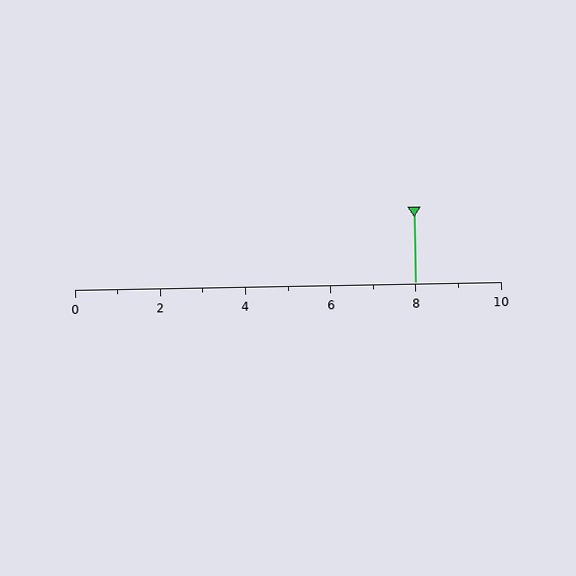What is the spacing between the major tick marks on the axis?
The major ticks are spaced 2 apart.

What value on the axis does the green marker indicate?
The marker indicates approximately 8.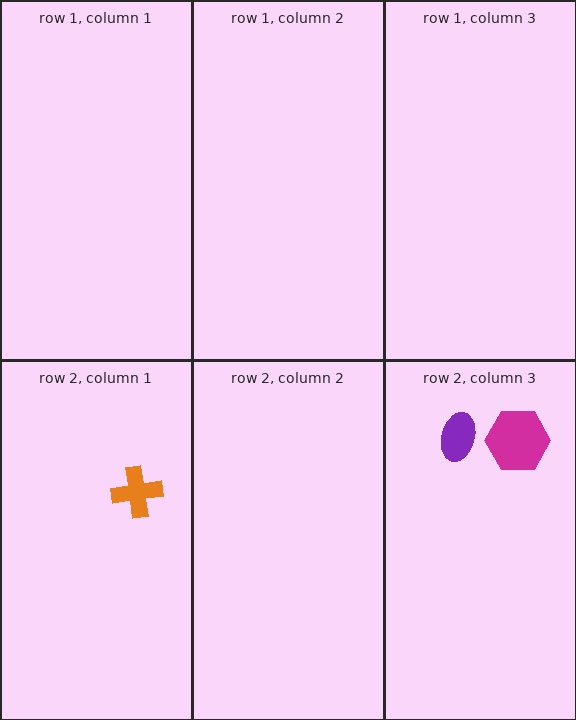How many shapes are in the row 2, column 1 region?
1.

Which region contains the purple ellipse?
The row 2, column 3 region.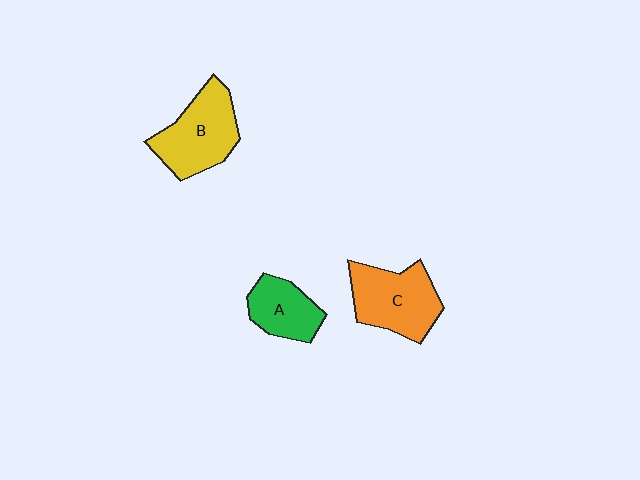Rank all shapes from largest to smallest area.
From largest to smallest: B (yellow), C (orange), A (green).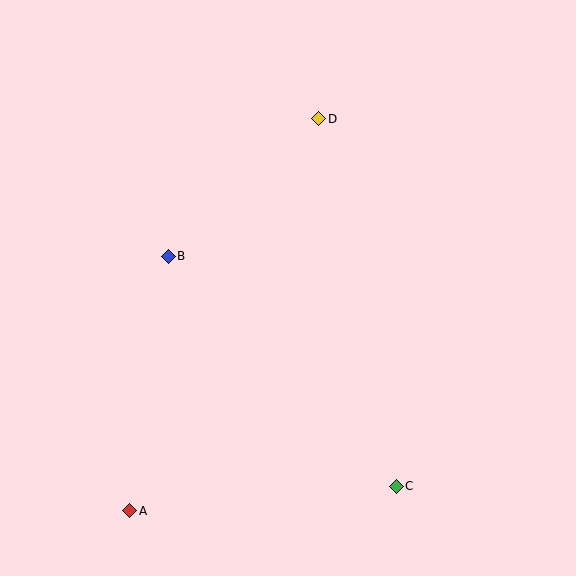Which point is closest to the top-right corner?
Point D is closest to the top-right corner.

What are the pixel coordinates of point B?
Point B is at (168, 256).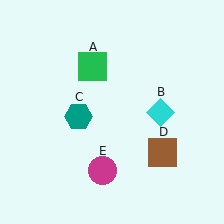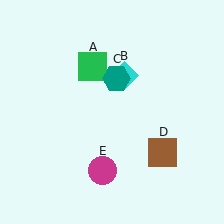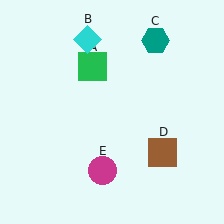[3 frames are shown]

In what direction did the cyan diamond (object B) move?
The cyan diamond (object B) moved up and to the left.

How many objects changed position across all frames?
2 objects changed position: cyan diamond (object B), teal hexagon (object C).